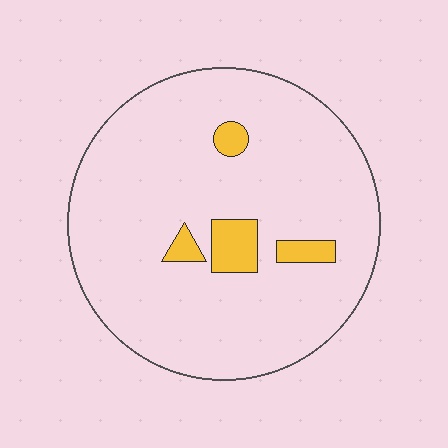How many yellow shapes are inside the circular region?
4.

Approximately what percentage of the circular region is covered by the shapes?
Approximately 10%.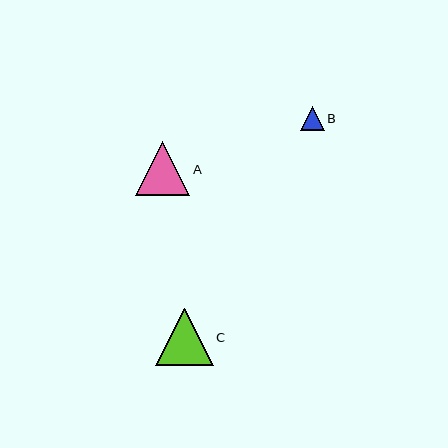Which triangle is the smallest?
Triangle B is the smallest with a size of approximately 24 pixels.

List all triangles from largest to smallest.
From largest to smallest: C, A, B.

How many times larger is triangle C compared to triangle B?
Triangle C is approximately 2.4 times the size of triangle B.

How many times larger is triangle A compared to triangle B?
Triangle A is approximately 2.3 times the size of triangle B.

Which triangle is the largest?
Triangle C is the largest with a size of approximately 57 pixels.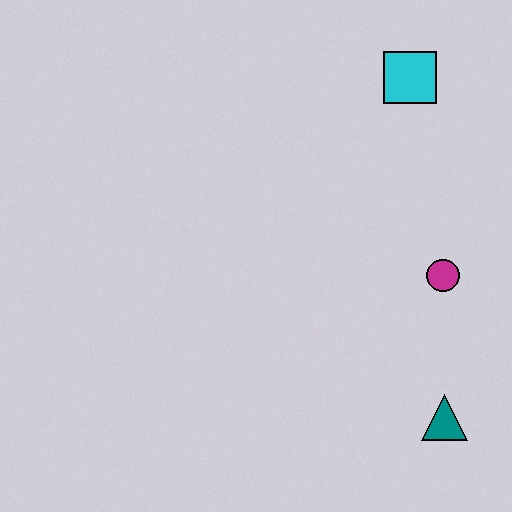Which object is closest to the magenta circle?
The teal triangle is closest to the magenta circle.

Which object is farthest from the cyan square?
The teal triangle is farthest from the cyan square.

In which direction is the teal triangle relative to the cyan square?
The teal triangle is below the cyan square.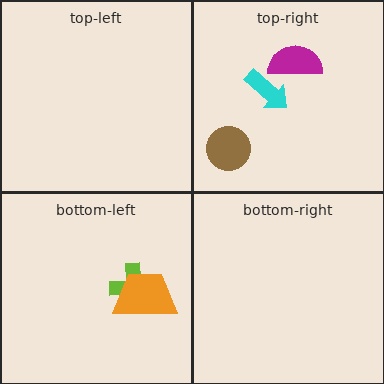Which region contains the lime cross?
The bottom-left region.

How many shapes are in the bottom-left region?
2.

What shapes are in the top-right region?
The magenta semicircle, the brown circle, the cyan arrow.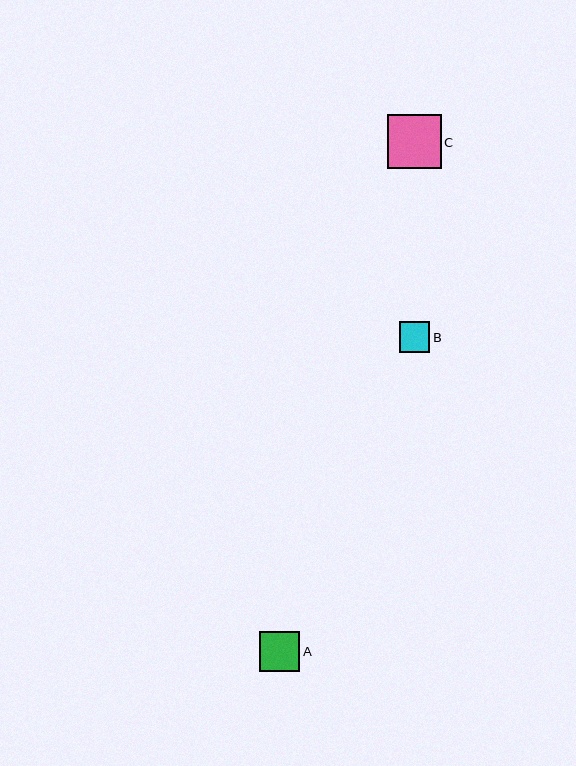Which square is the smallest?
Square B is the smallest with a size of approximately 30 pixels.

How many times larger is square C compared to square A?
Square C is approximately 1.3 times the size of square A.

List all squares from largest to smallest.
From largest to smallest: C, A, B.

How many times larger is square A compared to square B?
Square A is approximately 1.3 times the size of square B.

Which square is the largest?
Square C is the largest with a size of approximately 54 pixels.